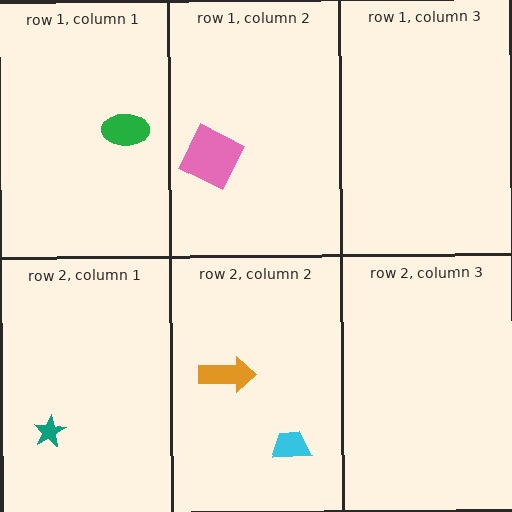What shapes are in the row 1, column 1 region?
The green ellipse.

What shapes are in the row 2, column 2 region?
The cyan trapezoid, the orange arrow.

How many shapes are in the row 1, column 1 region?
1.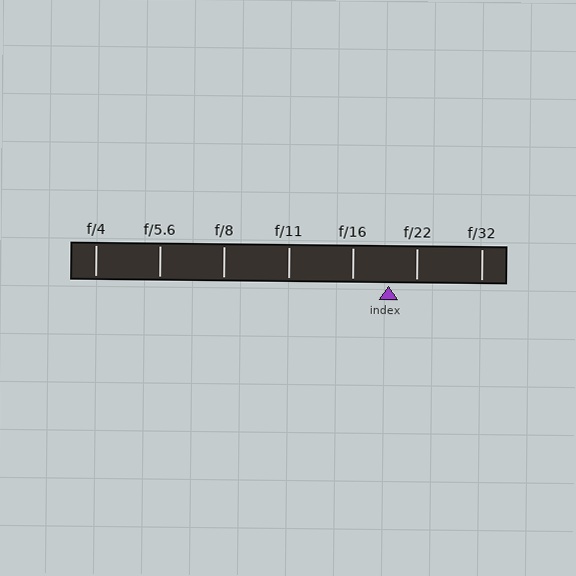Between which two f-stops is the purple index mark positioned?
The index mark is between f/16 and f/22.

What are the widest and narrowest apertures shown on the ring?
The widest aperture shown is f/4 and the narrowest is f/32.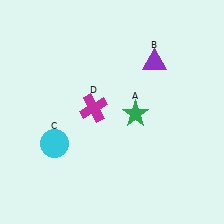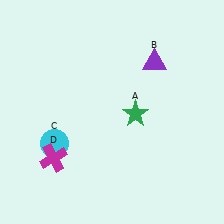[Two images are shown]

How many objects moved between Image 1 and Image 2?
1 object moved between the two images.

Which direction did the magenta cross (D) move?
The magenta cross (D) moved down.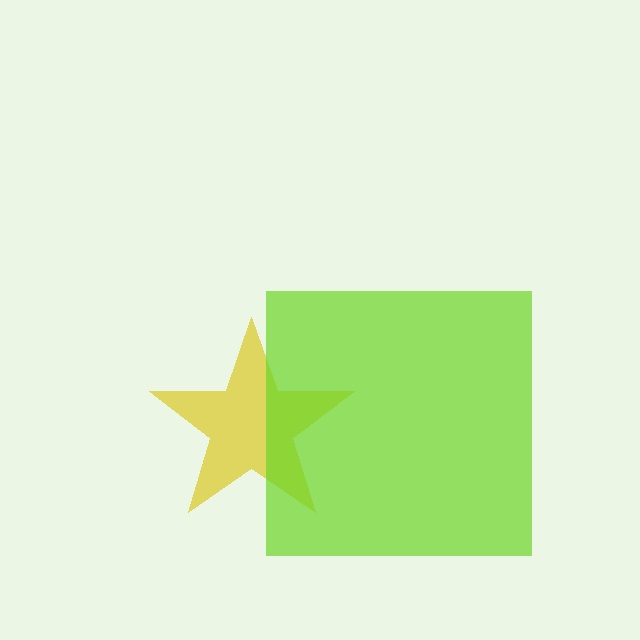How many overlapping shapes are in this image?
There are 2 overlapping shapes in the image.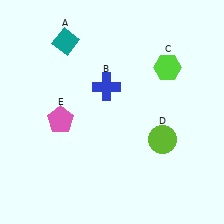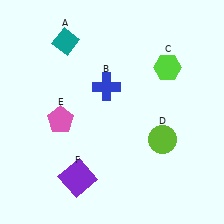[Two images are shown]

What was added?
A purple square (F) was added in Image 2.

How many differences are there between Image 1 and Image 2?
There is 1 difference between the two images.